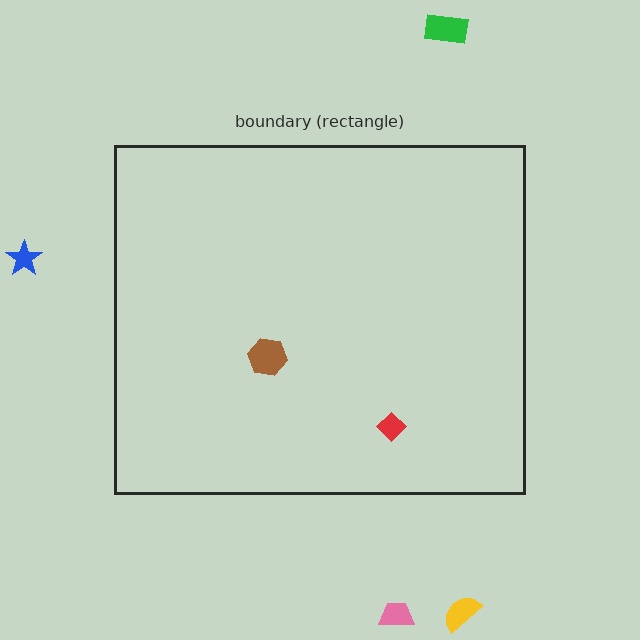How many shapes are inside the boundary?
2 inside, 4 outside.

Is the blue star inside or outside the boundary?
Outside.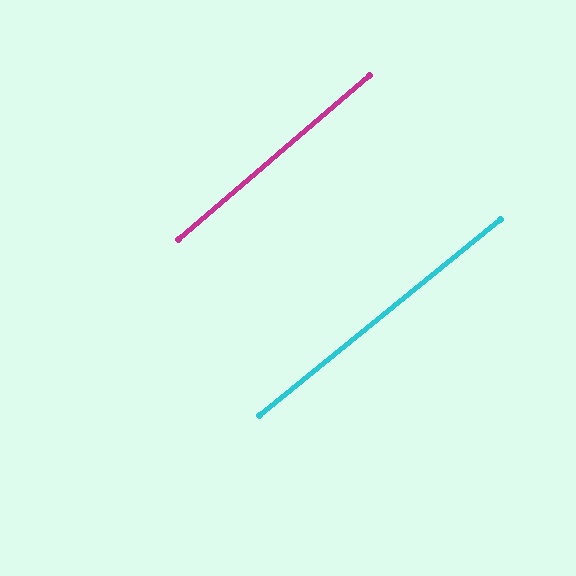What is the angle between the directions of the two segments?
Approximately 2 degrees.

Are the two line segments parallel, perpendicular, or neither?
Parallel — their directions differ by only 1.7°.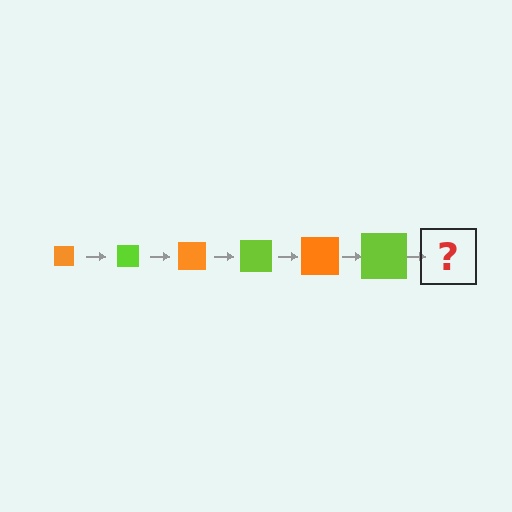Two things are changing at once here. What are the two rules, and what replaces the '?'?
The two rules are that the square grows larger each step and the color cycles through orange and lime. The '?' should be an orange square, larger than the previous one.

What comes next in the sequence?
The next element should be an orange square, larger than the previous one.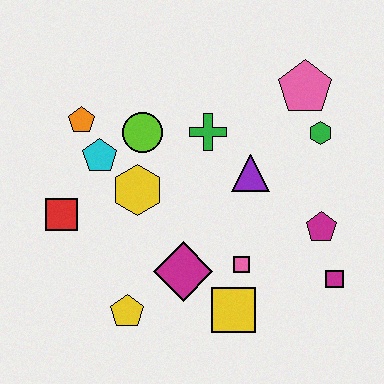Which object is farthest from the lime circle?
The magenta square is farthest from the lime circle.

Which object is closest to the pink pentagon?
The green hexagon is closest to the pink pentagon.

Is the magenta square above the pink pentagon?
No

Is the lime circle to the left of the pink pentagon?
Yes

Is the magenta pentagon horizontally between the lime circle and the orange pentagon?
No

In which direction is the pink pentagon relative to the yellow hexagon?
The pink pentagon is to the right of the yellow hexagon.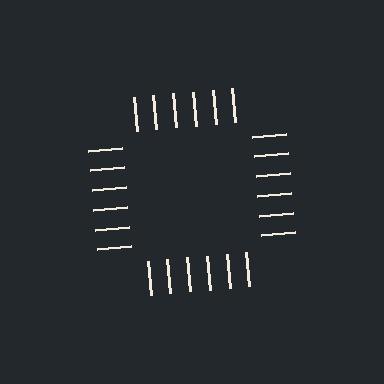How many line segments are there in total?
24 — 6 along each of the 4 edges.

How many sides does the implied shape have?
4 sides — the line-ends trace a square.